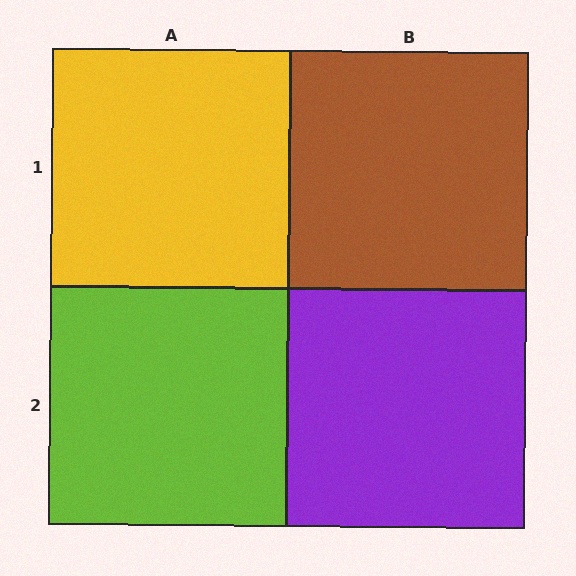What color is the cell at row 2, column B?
Purple.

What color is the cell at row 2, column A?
Lime.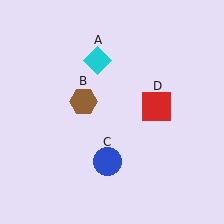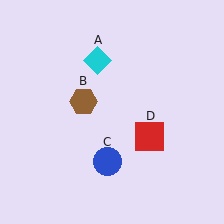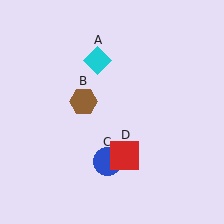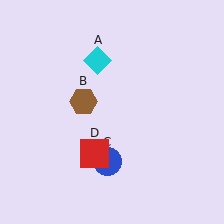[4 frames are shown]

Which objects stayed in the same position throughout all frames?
Cyan diamond (object A) and brown hexagon (object B) and blue circle (object C) remained stationary.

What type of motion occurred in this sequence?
The red square (object D) rotated clockwise around the center of the scene.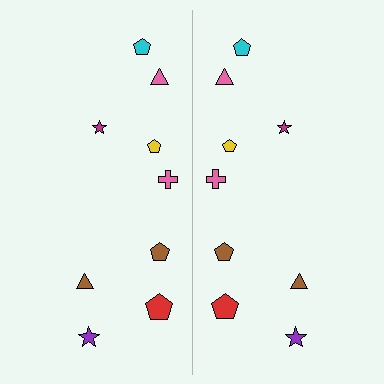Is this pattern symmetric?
Yes, this pattern has bilateral (reflection) symmetry.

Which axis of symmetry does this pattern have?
The pattern has a vertical axis of symmetry running through the center of the image.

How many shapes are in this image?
There are 18 shapes in this image.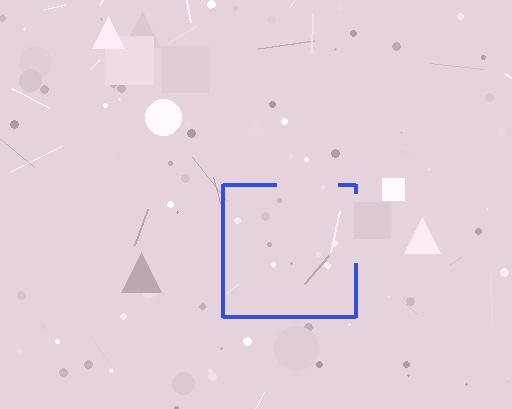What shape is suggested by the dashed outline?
The dashed outline suggests a square.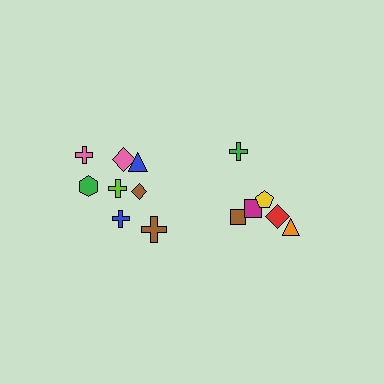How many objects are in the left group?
There are 8 objects.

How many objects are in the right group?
There are 6 objects.